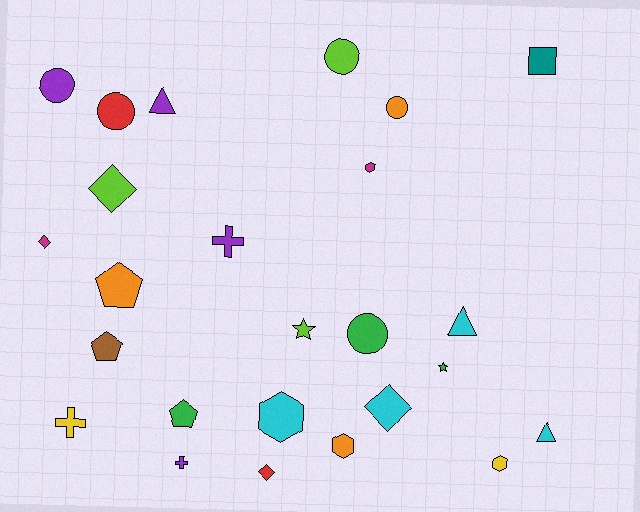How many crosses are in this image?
There are 3 crosses.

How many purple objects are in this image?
There are 4 purple objects.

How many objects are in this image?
There are 25 objects.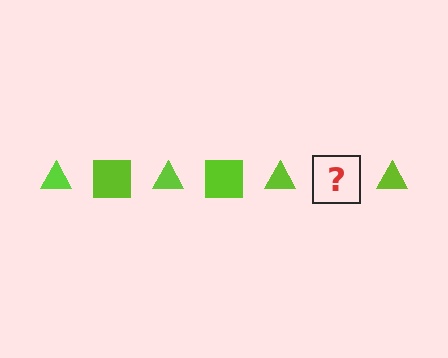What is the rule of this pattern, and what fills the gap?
The rule is that the pattern cycles through triangle, square shapes in lime. The gap should be filled with a lime square.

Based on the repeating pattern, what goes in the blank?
The blank should be a lime square.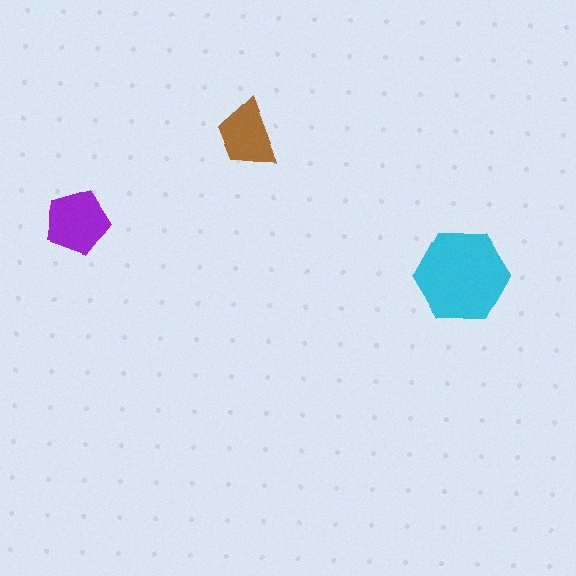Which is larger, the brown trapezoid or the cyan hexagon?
The cyan hexagon.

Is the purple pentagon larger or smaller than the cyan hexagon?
Smaller.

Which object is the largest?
The cyan hexagon.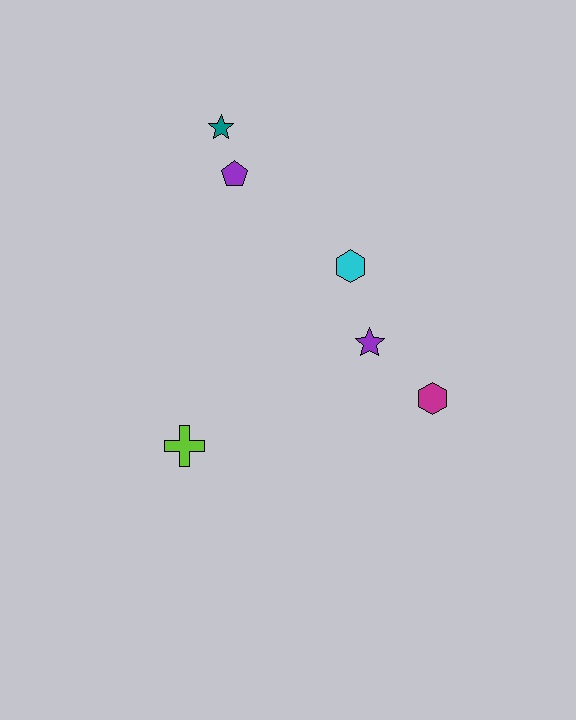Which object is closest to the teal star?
The purple pentagon is closest to the teal star.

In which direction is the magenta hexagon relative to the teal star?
The magenta hexagon is below the teal star.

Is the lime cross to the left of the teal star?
Yes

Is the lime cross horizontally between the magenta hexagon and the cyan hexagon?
No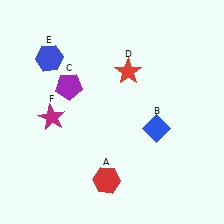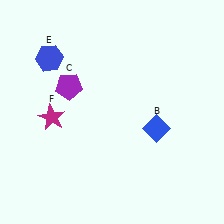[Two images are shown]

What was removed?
The red star (D), the red hexagon (A) were removed in Image 2.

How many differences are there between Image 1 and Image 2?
There are 2 differences between the two images.